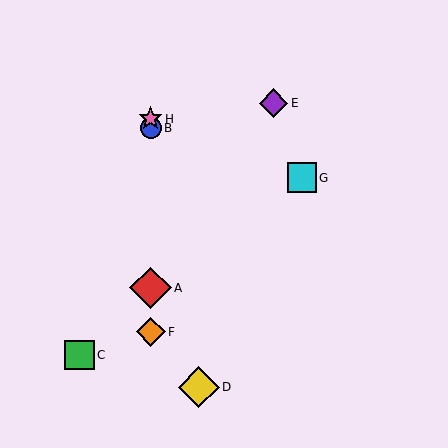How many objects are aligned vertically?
4 objects (A, B, F, H) are aligned vertically.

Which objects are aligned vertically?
Objects A, B, F, H are aligned vertically.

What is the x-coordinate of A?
Object A is at x≈151.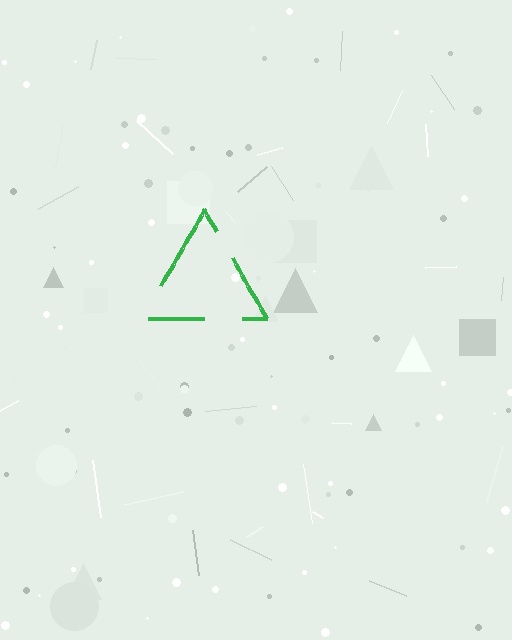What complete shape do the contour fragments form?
The contour fragments form a triangle.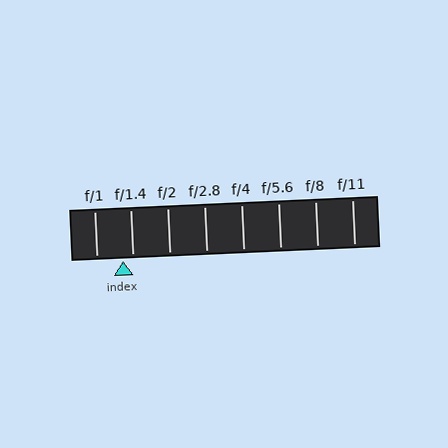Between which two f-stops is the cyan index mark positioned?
The index mark is between f/1 and f/1.4.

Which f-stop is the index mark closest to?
The index mark is closest to f/1.4.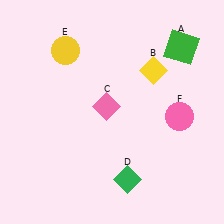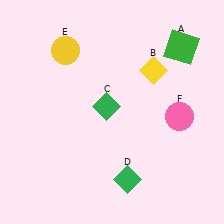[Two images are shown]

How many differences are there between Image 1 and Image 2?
There is 1 difference between the two images.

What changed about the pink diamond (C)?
In Image 1, C is pink. In Image 2, it changed to green.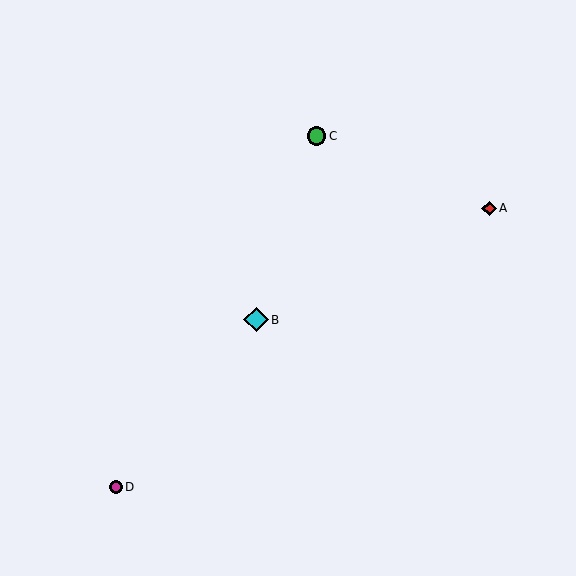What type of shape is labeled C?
Shape C is a green circle.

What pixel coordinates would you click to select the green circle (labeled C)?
Click at (317, 136) to select the green circle C.